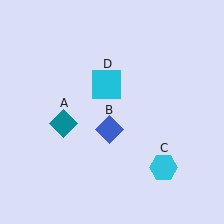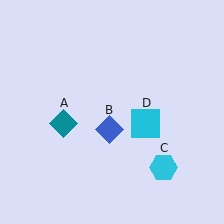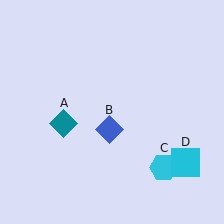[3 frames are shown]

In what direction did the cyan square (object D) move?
The cyan square (object D) moved down and to the right.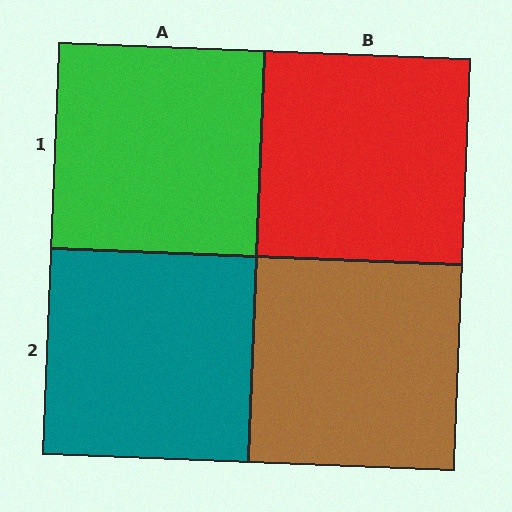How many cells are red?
1 cell is red.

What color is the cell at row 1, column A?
Green.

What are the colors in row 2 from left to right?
Teal, brown.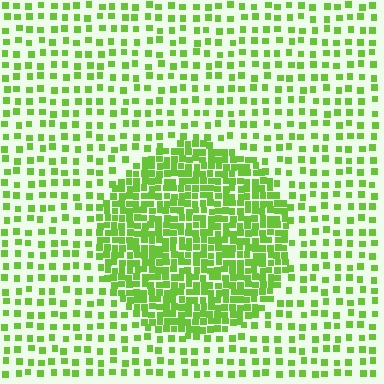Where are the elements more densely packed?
The elements are more densely packed inside the circle boundary.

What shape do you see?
I see a circle.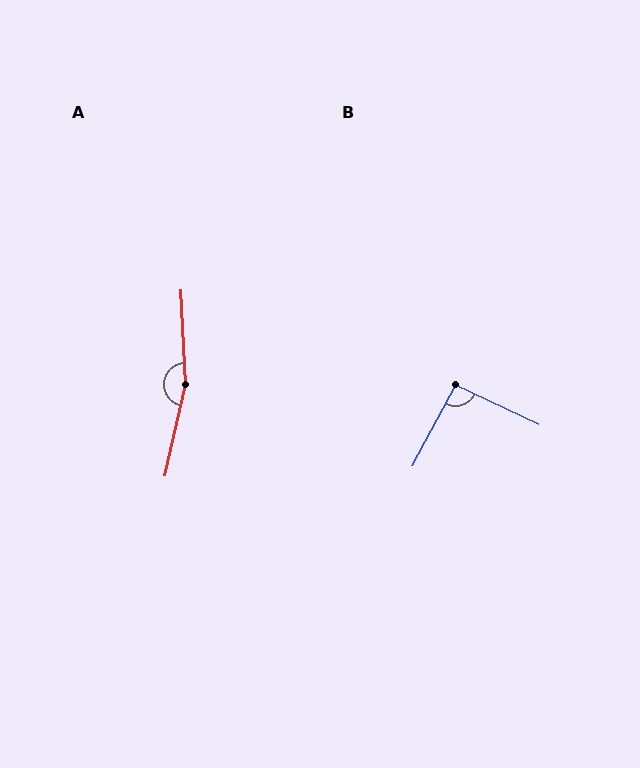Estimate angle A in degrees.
Approximately 165 degrees.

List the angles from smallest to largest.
B (93°), A (165°).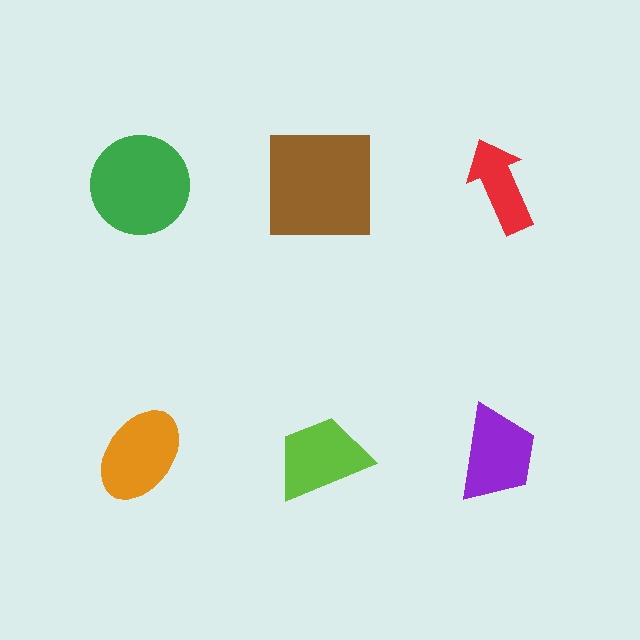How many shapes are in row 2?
3 shapes.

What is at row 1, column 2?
A brown square.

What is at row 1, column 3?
A red arrow.